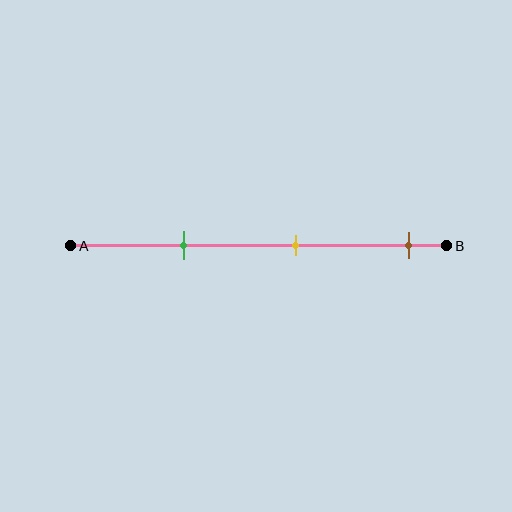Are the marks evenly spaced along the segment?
Yes, the marks are approximately evenly spaced.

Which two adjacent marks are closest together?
The green and yellow marks are the closest adjacent pair.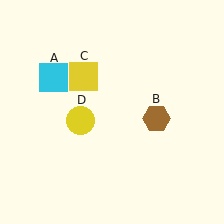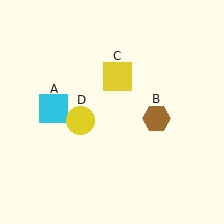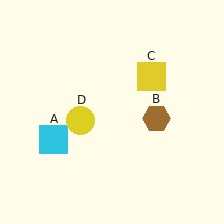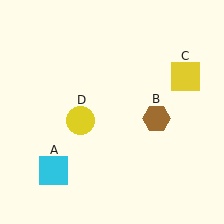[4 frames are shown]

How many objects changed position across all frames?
2 objects changed position: cyan square (object A), yellow square (object C).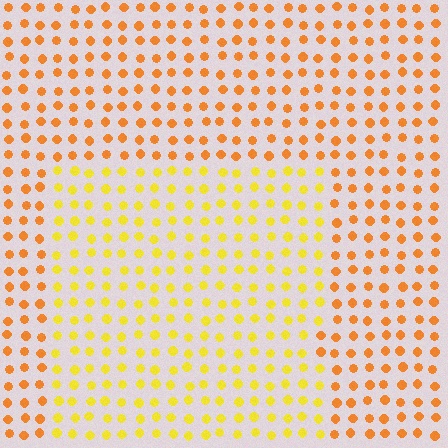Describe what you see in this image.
The image is filled with small orange elements in a uniform arrangement. A rectangle-shaped region is visible where the elements are tinted to a slightly different hue, forming a subtle color boundary.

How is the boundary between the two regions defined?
The boundary is defined purely by a slight shift in hue (about 29 degrees). Spacing, size, and orientation are identical on both sides.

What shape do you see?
I see a rectangle.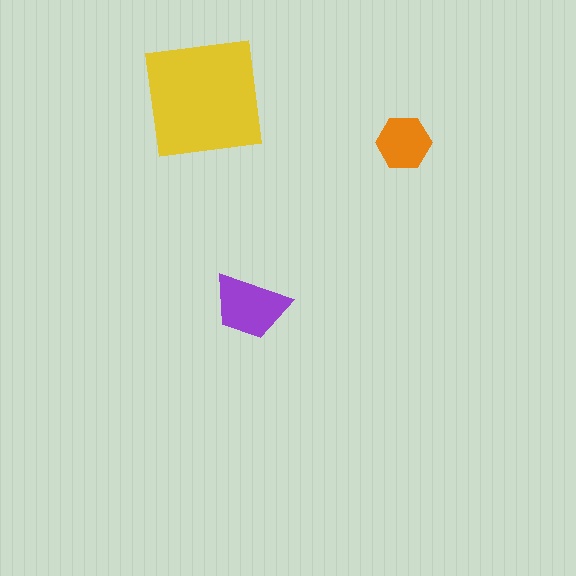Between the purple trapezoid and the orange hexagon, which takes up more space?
The purple trapezoid.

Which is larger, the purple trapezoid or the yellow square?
The yellow square.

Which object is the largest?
The yellow square.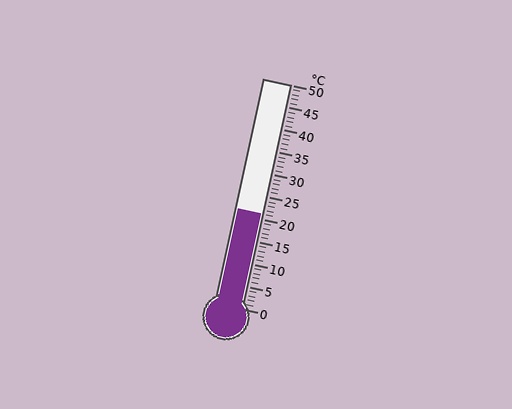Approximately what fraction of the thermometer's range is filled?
The thermometer is filled to approximately 40% of its range.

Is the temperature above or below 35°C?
The temperature is below 35°C.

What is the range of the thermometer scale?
The thermometer scale ranges from 0°C to 50°C.